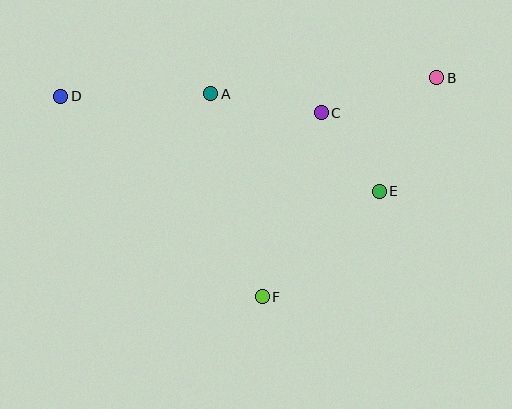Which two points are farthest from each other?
Points B and D are farthest from each other.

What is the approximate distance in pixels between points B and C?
The distance between B and C is approximately 120 pixels.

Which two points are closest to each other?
Points C and E are closest to each other.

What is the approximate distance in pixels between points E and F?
The distance between E and F is approximately 158 pixels.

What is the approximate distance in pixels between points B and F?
The distance between B and F is approximately 280 pixels.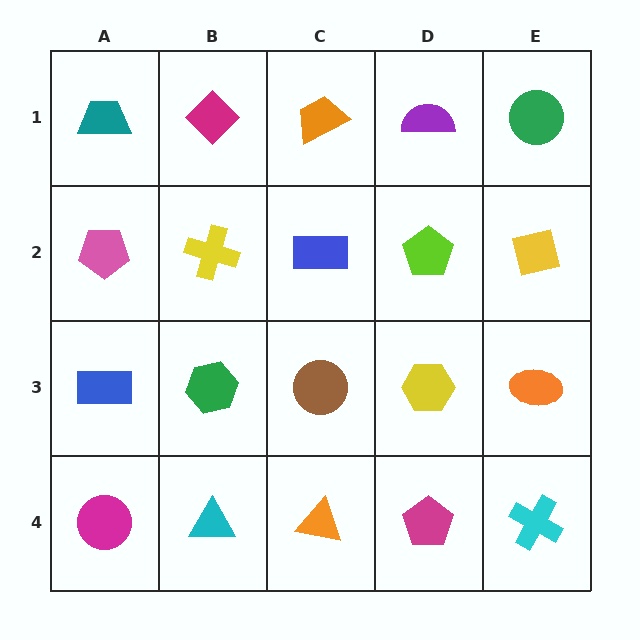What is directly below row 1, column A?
A pink pentagon.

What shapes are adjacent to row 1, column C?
A blue rectangle (row 2, column C), a magenta diamond (row 1, column B), a purple semicircle (row 1, column D).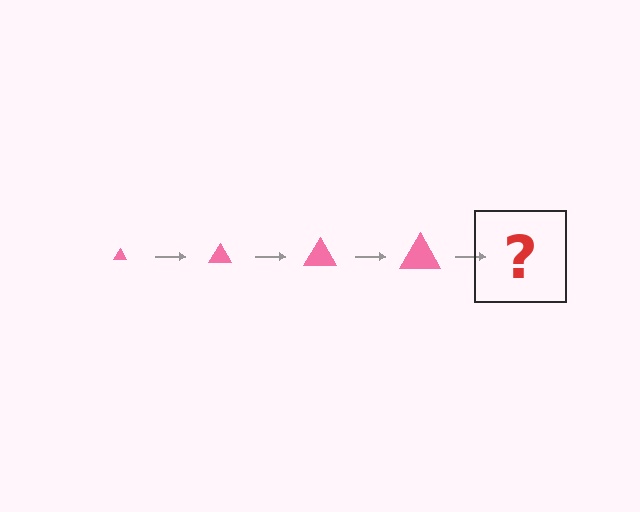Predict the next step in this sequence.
The next step is a pink triangle, larger than the previous one.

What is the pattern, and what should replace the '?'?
The pattern is that the triangle gets progressively larger each step. The '?' should be a pink triangle, larger than the previous one.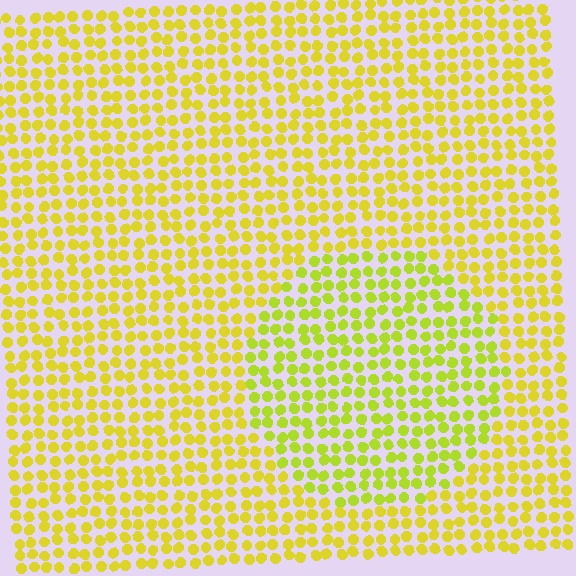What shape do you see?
I see a circle.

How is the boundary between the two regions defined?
The boundary is defined purely by a slight shift in hue (about 19 degrees). Spacing, size, and orientation are identical on both sides.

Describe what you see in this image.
The image is filled with small yellow elements in a uniform arrangement. A circle-shaped region is visible where the elements are tinted to a slightly different hue, forming a subtle color boundary.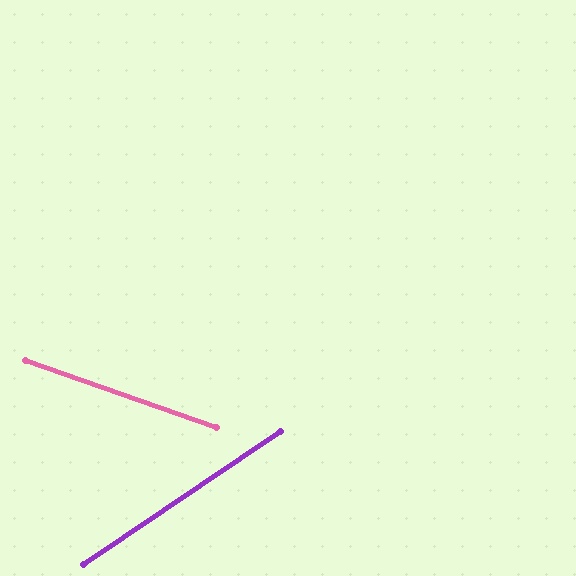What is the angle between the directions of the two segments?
Approximately 53 degrees.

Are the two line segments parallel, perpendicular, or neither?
Neither parallel nor perpendicular — they differ by about 53°.